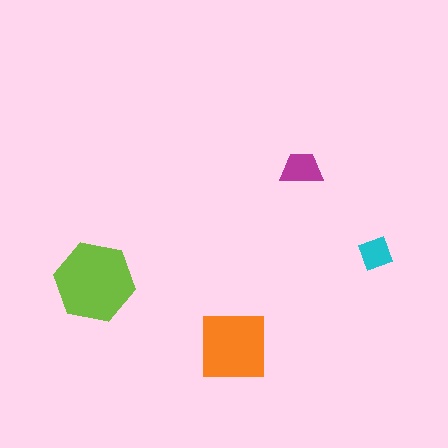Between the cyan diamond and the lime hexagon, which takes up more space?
The lime hexagon.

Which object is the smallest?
The cyan diamond.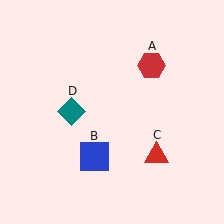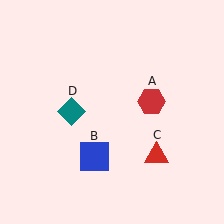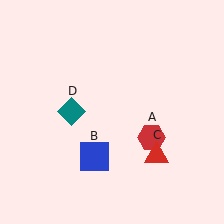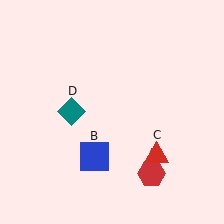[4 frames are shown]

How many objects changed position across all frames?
1 object changed position: red hexagon (object A).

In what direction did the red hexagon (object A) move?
The red hexagon (object A) moved down.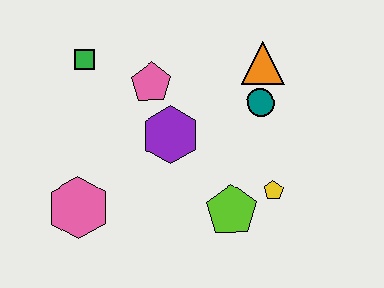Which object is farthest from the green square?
The yellow pentagon is farthest from the green square.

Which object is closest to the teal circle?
The orange triangle is closest to the teal circle.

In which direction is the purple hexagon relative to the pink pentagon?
The purple hexagon is below the pink pentagon.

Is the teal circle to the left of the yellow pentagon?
Yes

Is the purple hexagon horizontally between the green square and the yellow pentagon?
Yes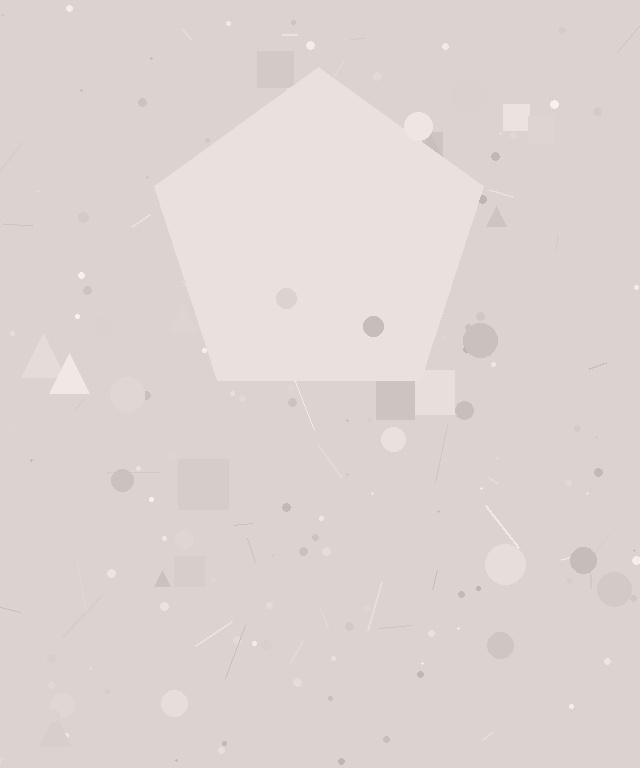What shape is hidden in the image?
A pentagon is hidden in the image.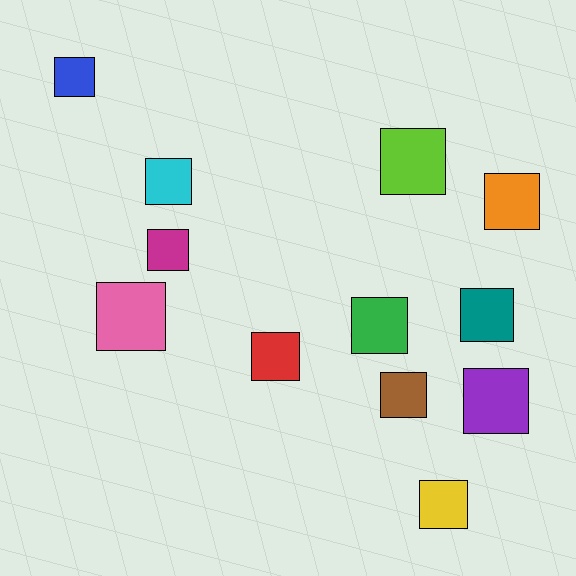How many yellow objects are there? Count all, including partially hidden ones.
There is 1 yellow object.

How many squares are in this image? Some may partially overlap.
There are 12 squares.